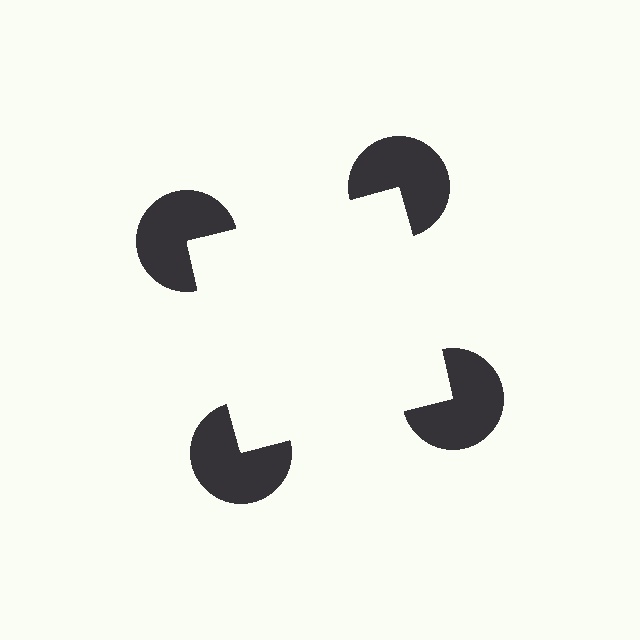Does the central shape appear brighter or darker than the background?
It typically appears slightly brighter than the background, even though no actual brightness change is drawn.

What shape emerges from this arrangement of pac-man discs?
An illusory square — its edges are inferred from the aligned wedge cuts in the pac-man discs, not physically drawn.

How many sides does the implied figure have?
4 sides.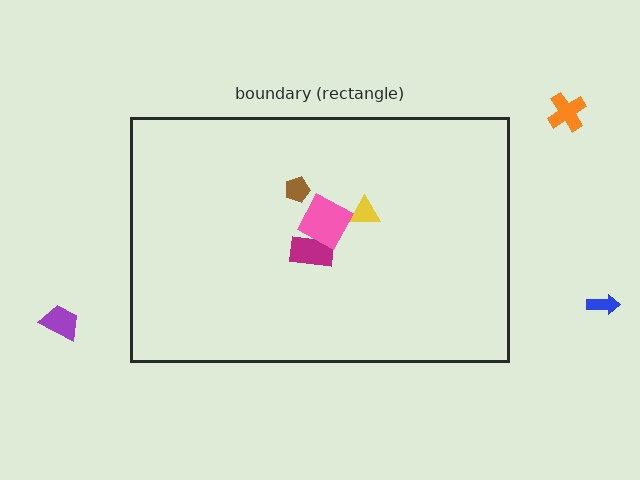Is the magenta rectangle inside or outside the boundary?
Inside.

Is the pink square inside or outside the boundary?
Inside.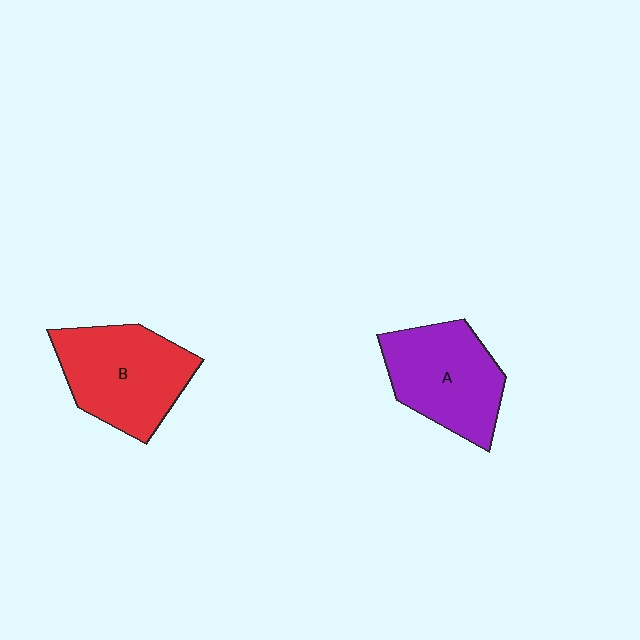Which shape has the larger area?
Shape B (red).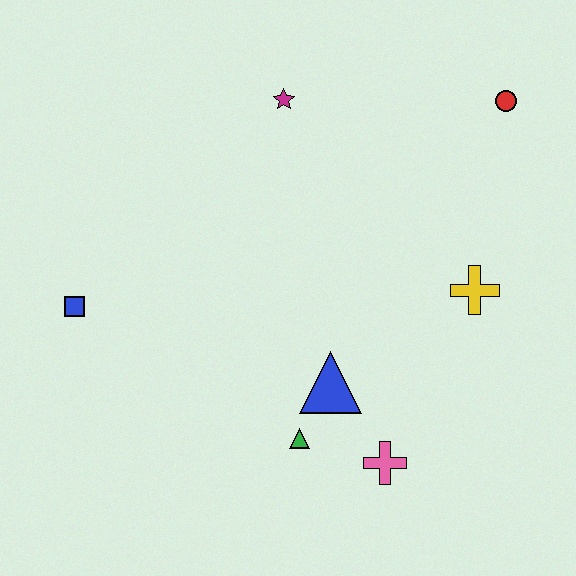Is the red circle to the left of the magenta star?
No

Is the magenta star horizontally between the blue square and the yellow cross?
Yes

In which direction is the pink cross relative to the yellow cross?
The pink cross is below the yellow cross.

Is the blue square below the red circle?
Yes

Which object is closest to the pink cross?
The green triangle is closest to the pink cross.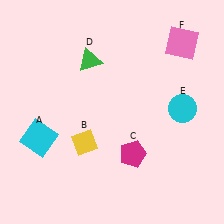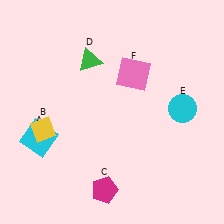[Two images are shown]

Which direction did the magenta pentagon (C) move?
The magenta pentagon (C) moved down.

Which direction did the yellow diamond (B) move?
The yellow diamond (B) moved left.